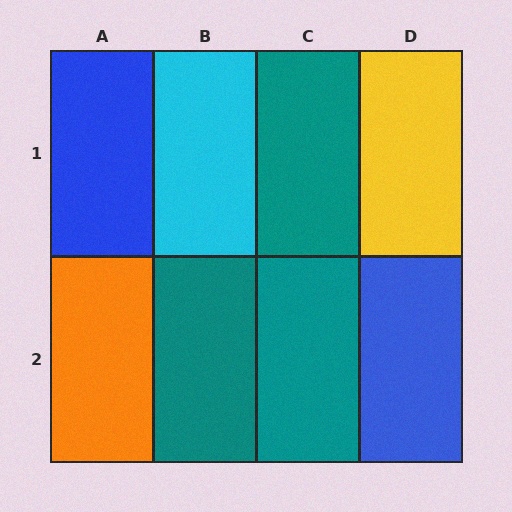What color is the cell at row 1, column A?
Blue.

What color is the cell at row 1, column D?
Yellow.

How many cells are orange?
1 cell is orange.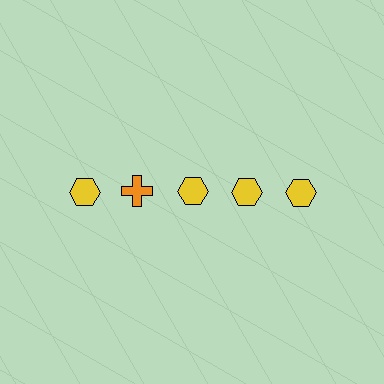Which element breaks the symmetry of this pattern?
The orange cross in the top row, second from left column breaks the symmetry. All other shapes are yellow hexagons.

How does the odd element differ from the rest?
It differs in both color (orange instead of yellow) and shape (cross instead of hexagon).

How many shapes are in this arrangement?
There are 5 shapes arranged in a grid pattern.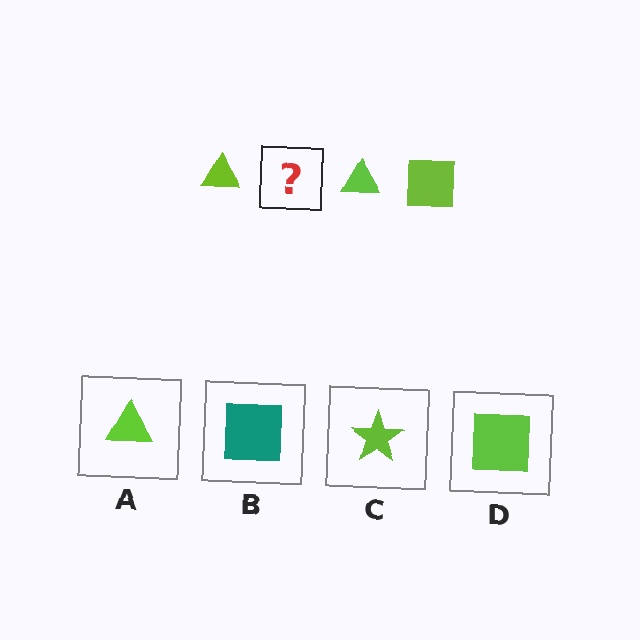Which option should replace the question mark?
Option D.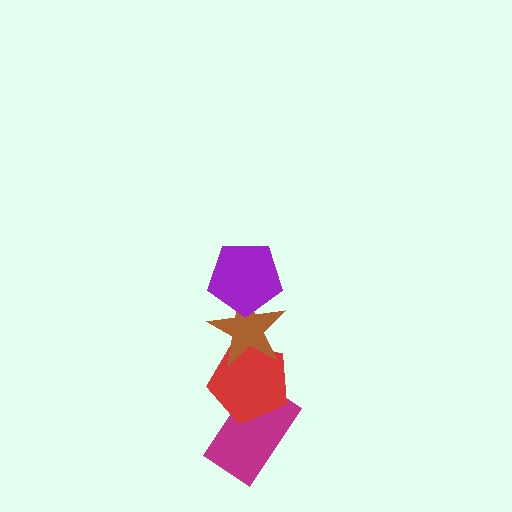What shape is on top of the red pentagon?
The brown star is on top of the red pentagon.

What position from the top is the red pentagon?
The red pentagon is 3rd from the top.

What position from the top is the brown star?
The brown star is 2nd from the top.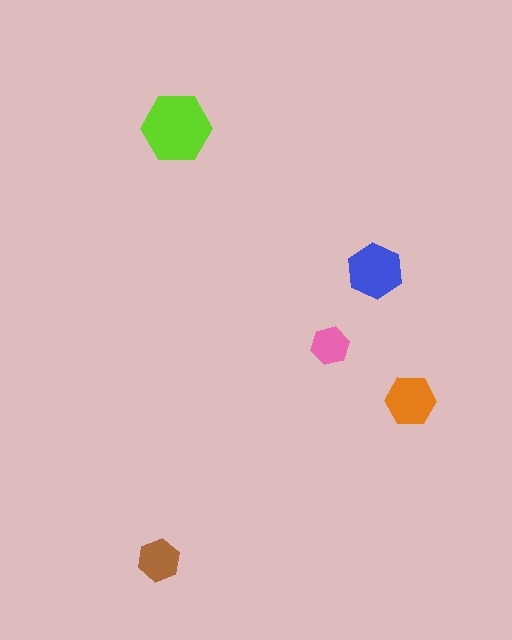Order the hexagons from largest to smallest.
the lime one, the blue one, the orange one, the brown one, the pink one.